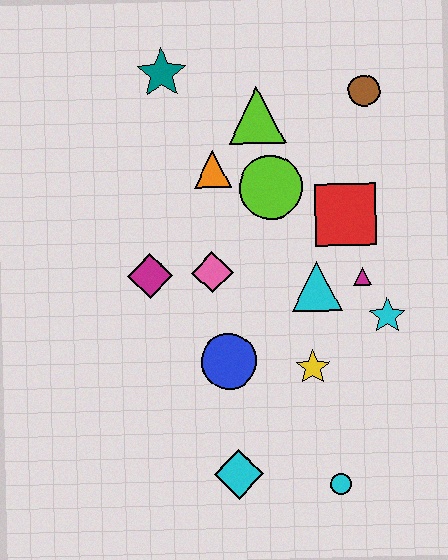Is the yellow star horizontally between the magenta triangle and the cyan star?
No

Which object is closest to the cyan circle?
The cyan diamond is closest to the cyan circle.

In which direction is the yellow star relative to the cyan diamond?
The yellow star is above the cyan diamond.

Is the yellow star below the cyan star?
Yes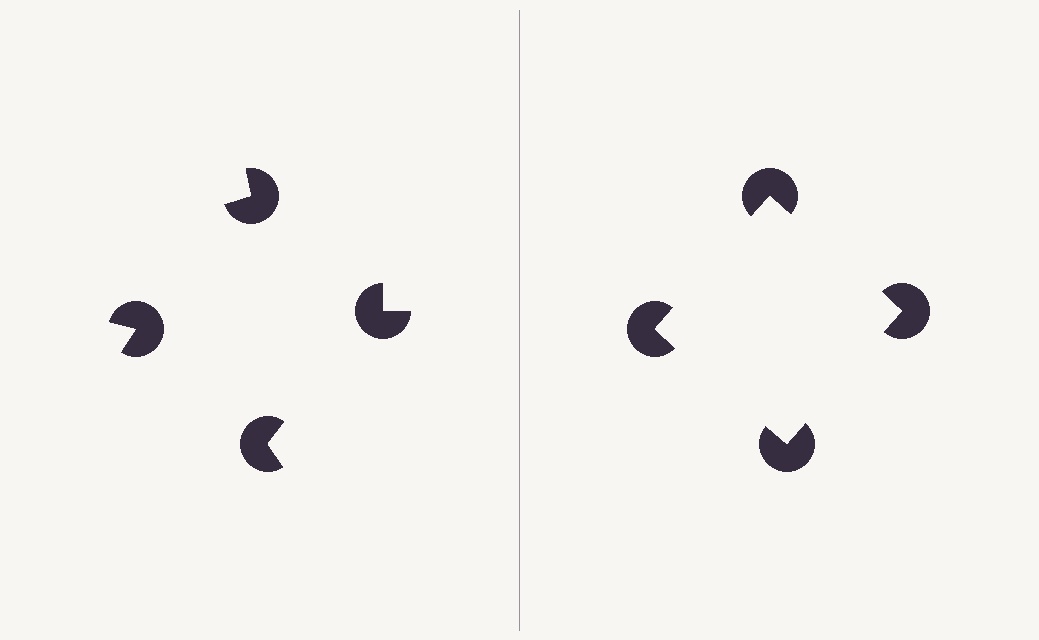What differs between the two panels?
The pac-man discs are positioned identically on both sides; only the wedge orientations differ. On the right they align to a square; on the left they are misaligned.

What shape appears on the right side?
An illusory square.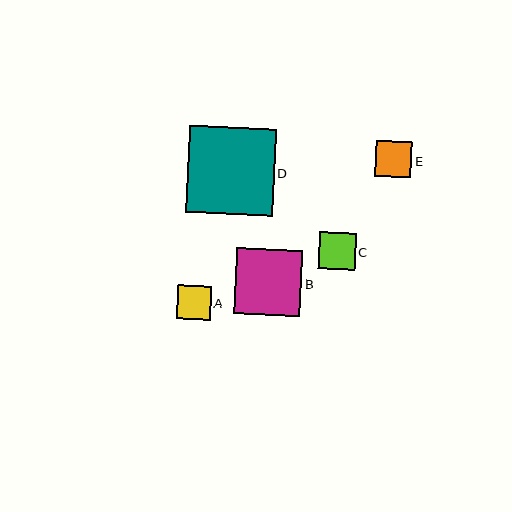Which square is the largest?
Square D is the largest with a size of approximately 87 pixels.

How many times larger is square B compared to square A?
Square B is approximately 1.9 times the size of square A.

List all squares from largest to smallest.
From largest to smallest: D, B, C, E, A.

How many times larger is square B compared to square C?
Square B is approximately 1.8 times the size of square C.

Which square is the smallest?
Square A is the smallest with a size of approximately 34 pixels.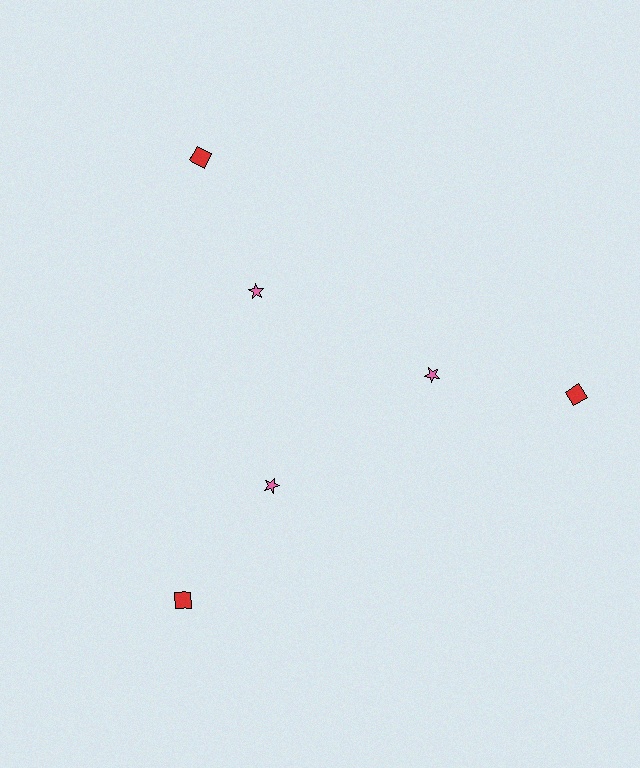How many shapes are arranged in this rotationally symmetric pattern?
There are 6 shapes, arranged in 3 groups of 2.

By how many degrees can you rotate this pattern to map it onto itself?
The pattern maps onto itself every 120 degrees of rotation.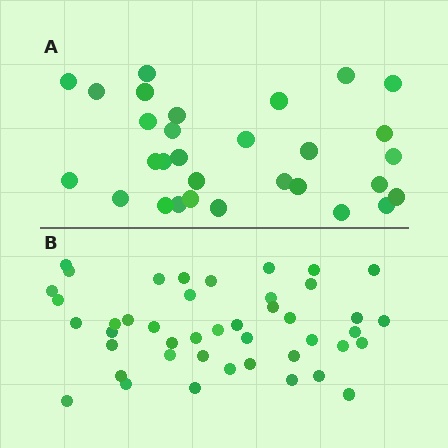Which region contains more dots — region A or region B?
Region B (the bottom region) has more dots.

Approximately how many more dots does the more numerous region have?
Region B has approximately 15 more dots than region A.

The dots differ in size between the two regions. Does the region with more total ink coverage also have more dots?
No. Region A has more total ink coverage because its dots are larger, but region B actually contains more individual dots. Total area can be misleading — the number of items is what matters here.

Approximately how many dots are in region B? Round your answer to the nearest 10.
About 40 dots. (The exact count is 44, which rounds to 40.)